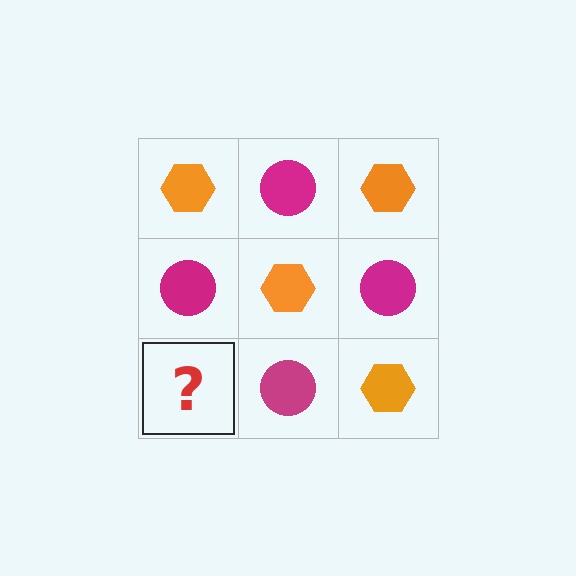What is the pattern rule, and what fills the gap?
The rule is that it alternates orange hexagon and magenta circle in a checkerboard pattern. The gap should be filled with an orange hexagon.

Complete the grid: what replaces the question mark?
The question mark should be replaced with an orange hexagon.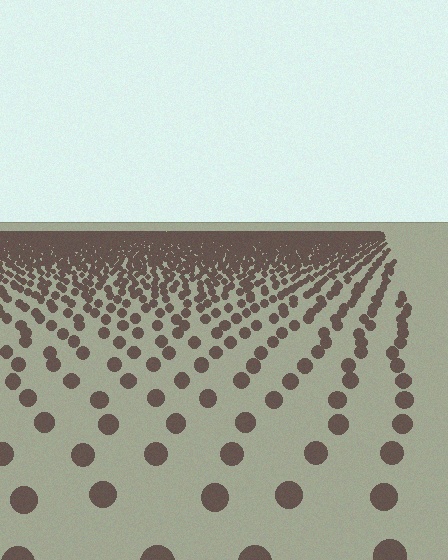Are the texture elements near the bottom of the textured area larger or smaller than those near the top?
Larger. Near the bottom, elements are closer to the viewer and appear at a bigger on-screen size.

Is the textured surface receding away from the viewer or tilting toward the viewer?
The surface is receding away from the viewer. Texture elements get smaller and denser toward the top.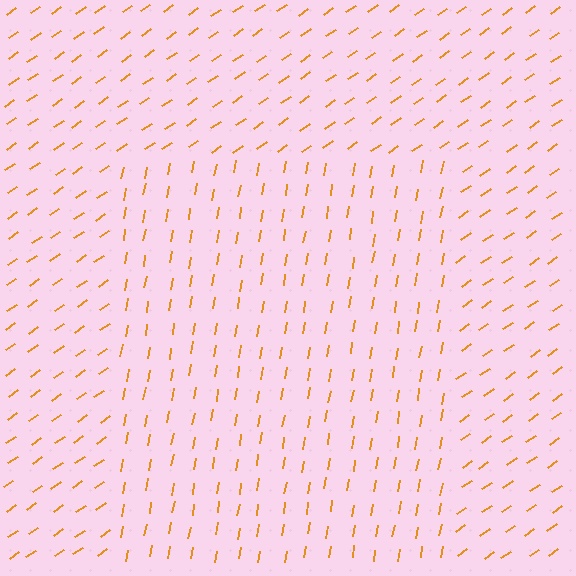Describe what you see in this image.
The image is filled with small orange line segments. A rectangle region in the image has lines oriented differently from the surrounding lines, creating a visible texture boundary.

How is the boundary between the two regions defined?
The boundary is defined purely by a change in line orientation (approximately 45 degrees difference). All lines are the same color and thickness.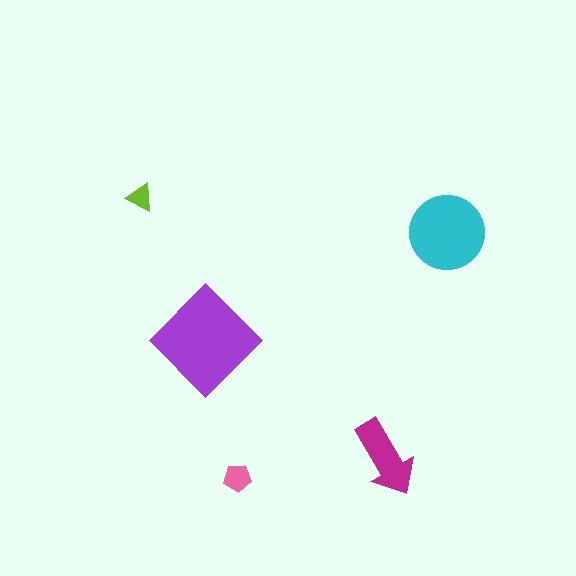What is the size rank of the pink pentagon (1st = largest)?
4th.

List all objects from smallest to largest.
The lime triangle, the pink pentagon, the magenta arrow, the cyan circle, the purple diamond.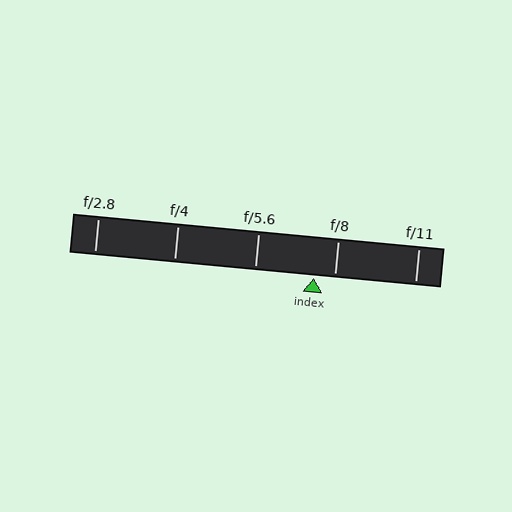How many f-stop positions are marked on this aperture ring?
There are 5 f-stop positions marked.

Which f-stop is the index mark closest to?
The index mark is closest to f/8.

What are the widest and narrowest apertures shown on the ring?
The widest aperture shown is f/2.8 and the narrowest is f/11.